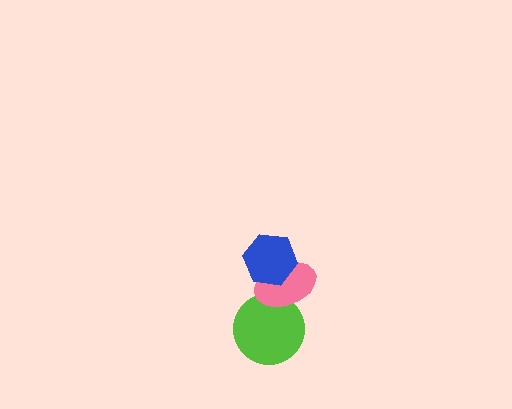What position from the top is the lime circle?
The lime circle is 3rd from the top.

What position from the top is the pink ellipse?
The pink ellipse is 2nd from the top.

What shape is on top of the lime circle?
The pink ellipse is on top of the lime circle.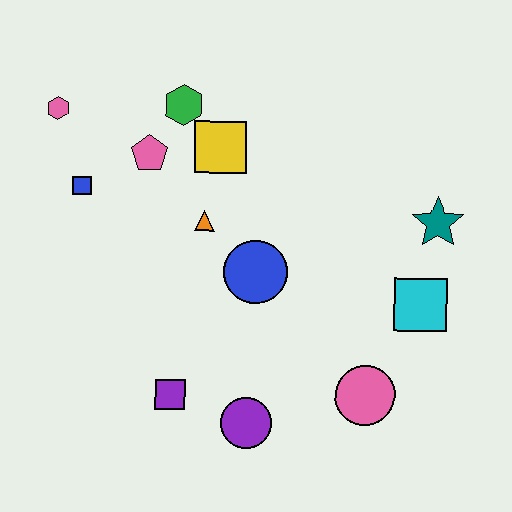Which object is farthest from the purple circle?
The pink hexagon is farthest from the purple circle.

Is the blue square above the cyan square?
Yes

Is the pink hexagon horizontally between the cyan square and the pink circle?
No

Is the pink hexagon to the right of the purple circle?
No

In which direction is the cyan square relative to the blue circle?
The cyan square is to the right of the blue circle.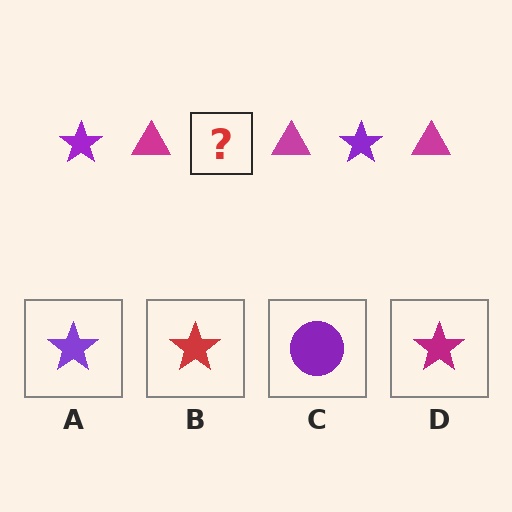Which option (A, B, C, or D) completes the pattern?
A.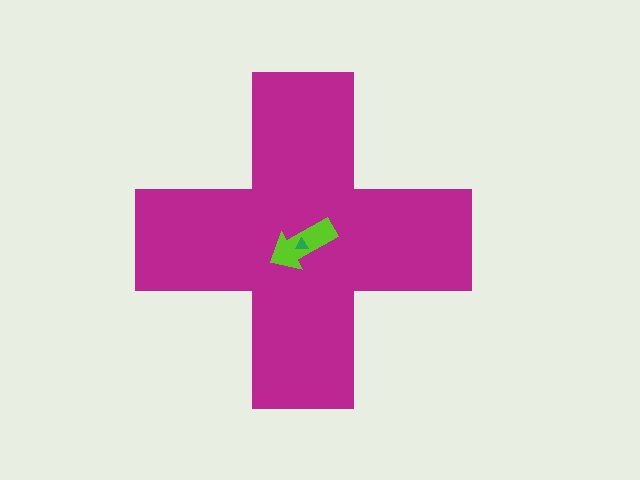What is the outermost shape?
The magenta cross.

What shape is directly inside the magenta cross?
The lime arrow.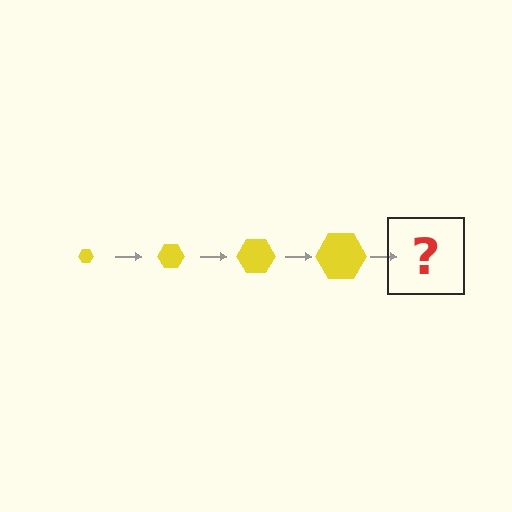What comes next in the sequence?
The next element should be a yellow hexagon, larger than the previous one.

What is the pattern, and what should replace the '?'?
The pattern is that the hexagon gets progressively larger each step. The '?' should be a yellow hexagon, larger than the previous one.